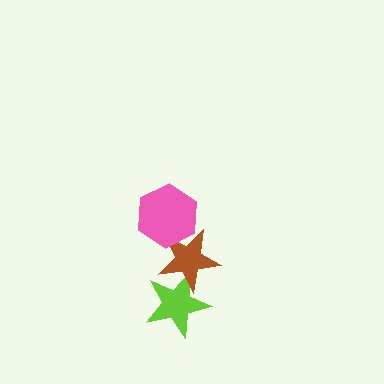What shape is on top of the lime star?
The brown star is on top of the lime star.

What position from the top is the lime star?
The lime star is 3rd from the top.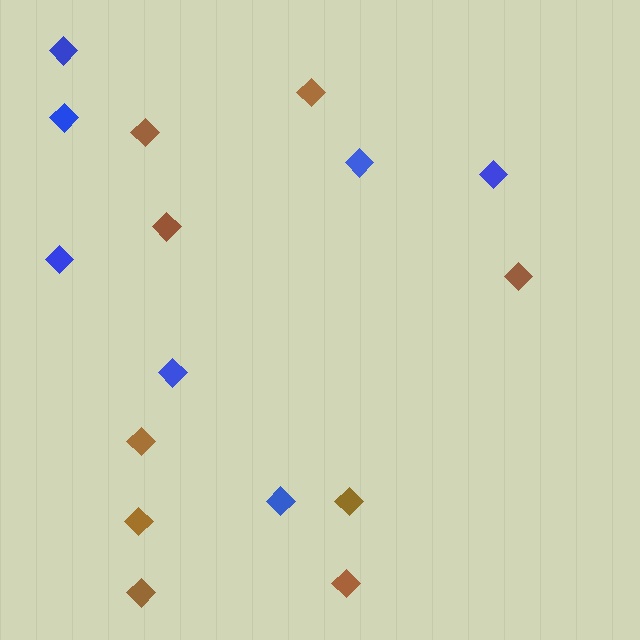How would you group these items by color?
There are 2 groups: one group of blue diamonds (7) and one group of brown diamonds (9).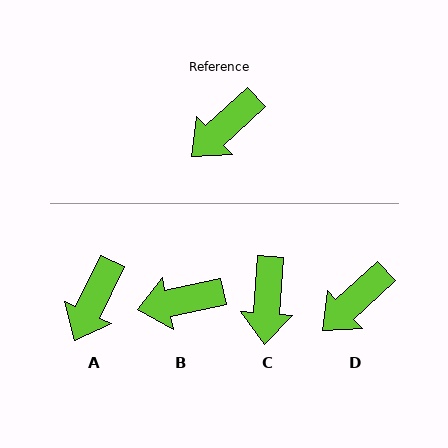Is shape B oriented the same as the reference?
No, it is off by about 30 degrees.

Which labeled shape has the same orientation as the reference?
D.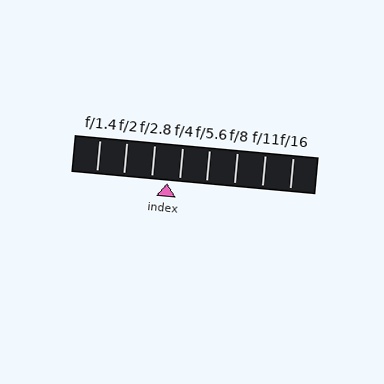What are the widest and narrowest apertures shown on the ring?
The widest aperture shown is f/1.4 and the narrowest is f/16.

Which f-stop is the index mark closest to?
The index mark is closest to f/4.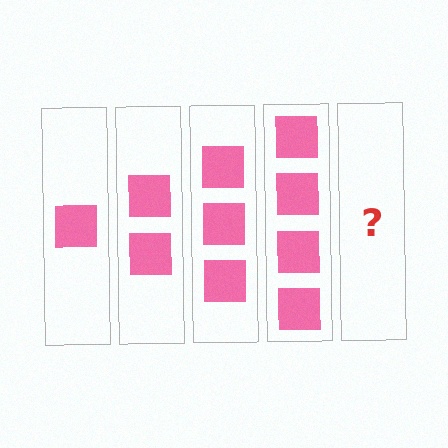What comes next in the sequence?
The next element should be 5 squares.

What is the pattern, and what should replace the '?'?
The pattern is that each step adds one more square. The '?' should be 5 squares.